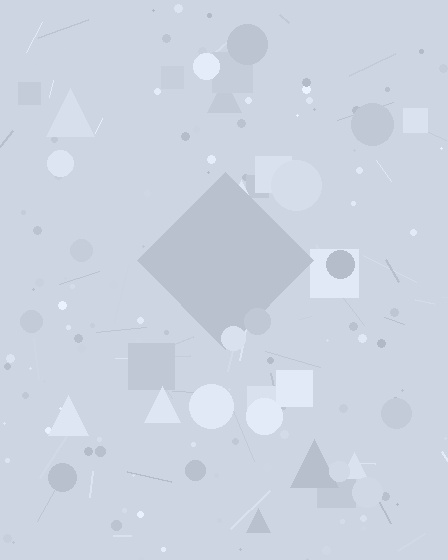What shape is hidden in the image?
A diamond is hidden in the image.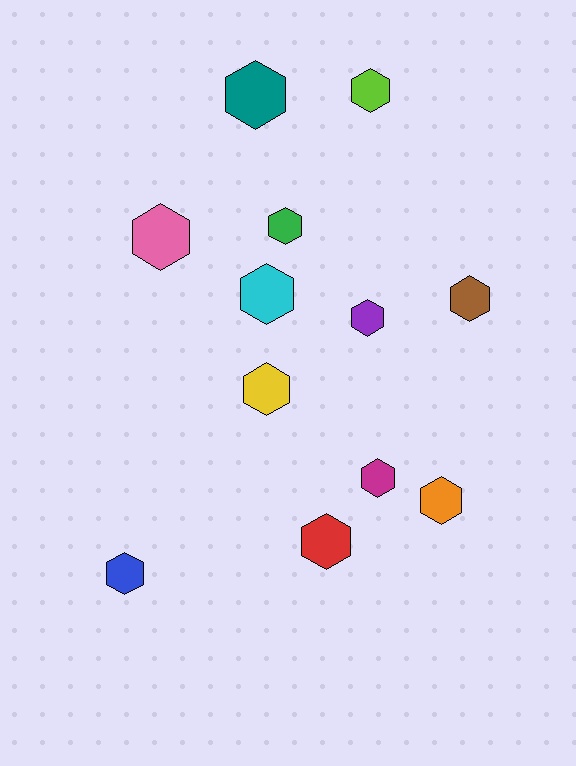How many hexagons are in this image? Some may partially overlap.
There are 12 hexagons.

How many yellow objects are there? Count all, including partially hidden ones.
There is 1 yellow object.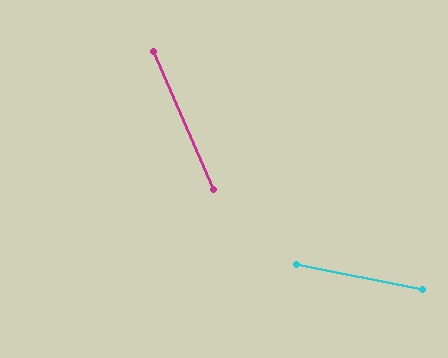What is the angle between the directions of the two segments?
Approximately 55 degrees.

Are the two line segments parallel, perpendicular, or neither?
Neither parallel nor perpendicular — they differ by about 55°.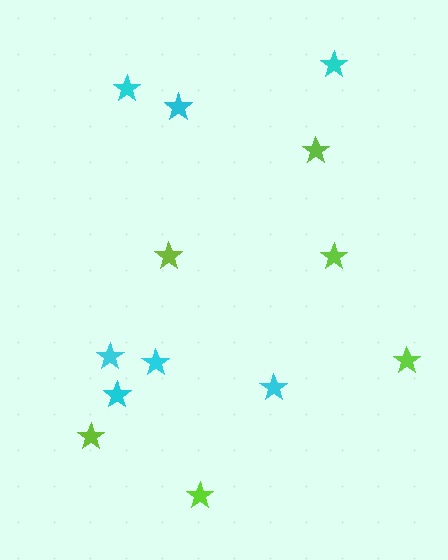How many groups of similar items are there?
There are 2 groups: one group of lime stars (6) and one group of cyan stars (7).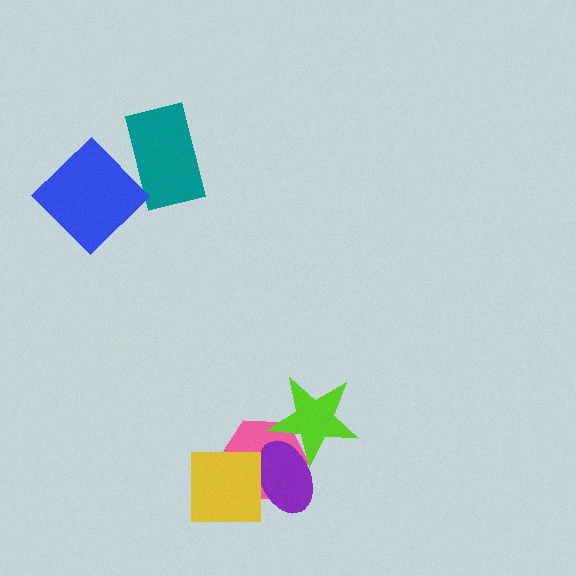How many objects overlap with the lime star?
2 objects overlap with the lime star.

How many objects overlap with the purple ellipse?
3 objects overlap with the purple ellipse.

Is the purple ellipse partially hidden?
Yes, it is partially covered by another shape.